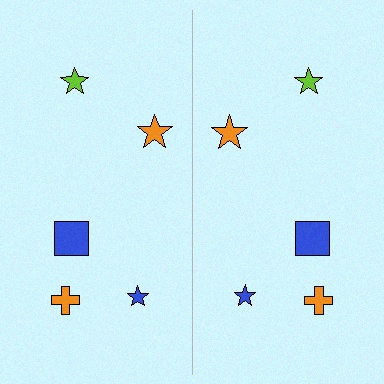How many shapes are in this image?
There are 10 shapes in this image.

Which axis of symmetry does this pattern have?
The pattern has a vertical axis of symmetry running through the center of the image.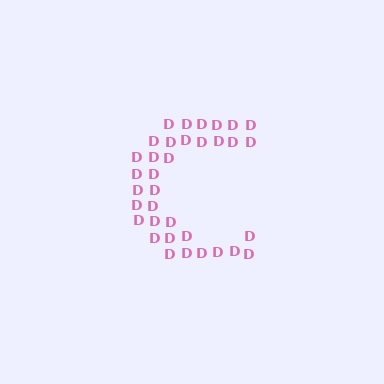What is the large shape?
The large shape is the letter C.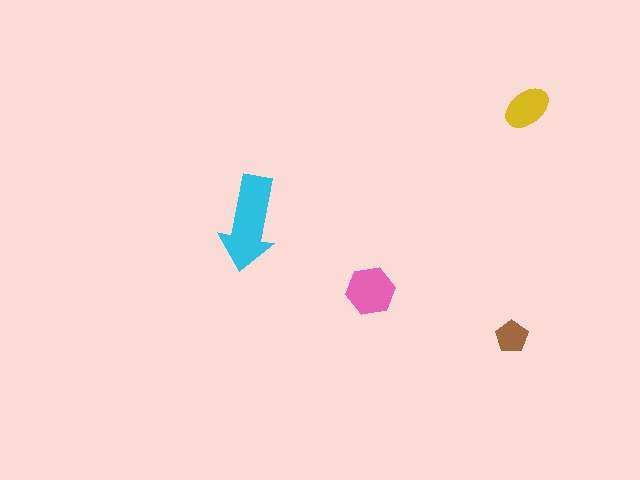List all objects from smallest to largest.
The brown pentagon, the yellow ellipse, the pink hexagon, the cyan arrow.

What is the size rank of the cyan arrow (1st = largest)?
1st.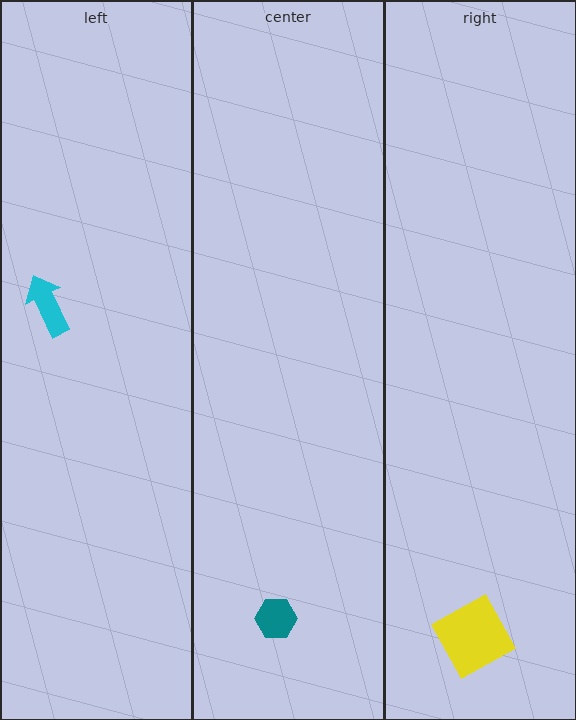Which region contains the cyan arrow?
The left region.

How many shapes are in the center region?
1.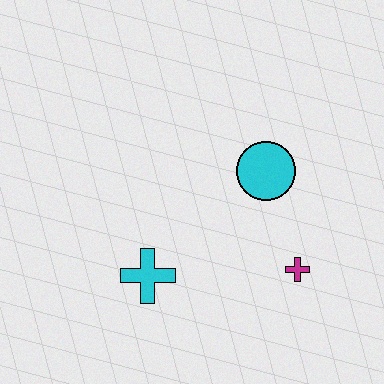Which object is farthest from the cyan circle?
The cyan cross is farthest from the cyan circle.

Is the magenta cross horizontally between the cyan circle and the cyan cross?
No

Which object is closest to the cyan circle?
The magenta cross is closest to the cyan circle.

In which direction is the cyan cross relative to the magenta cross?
The cyan cross is to the left of the magenta cross.